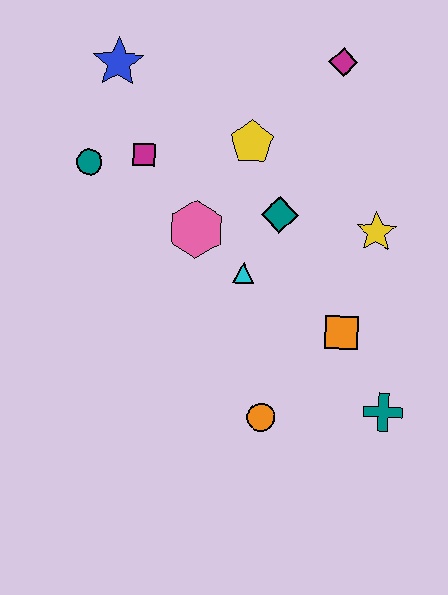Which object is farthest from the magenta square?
The teal cross is farthest from the magenta square.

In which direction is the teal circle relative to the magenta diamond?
The teal circle is to the left of the magenta diamond.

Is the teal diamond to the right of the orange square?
No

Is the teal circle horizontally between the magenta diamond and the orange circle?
No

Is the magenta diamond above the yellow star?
Yes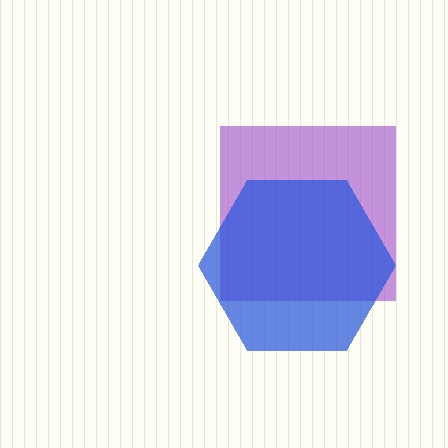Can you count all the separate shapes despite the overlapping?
Yes, there are 2 separate shapes.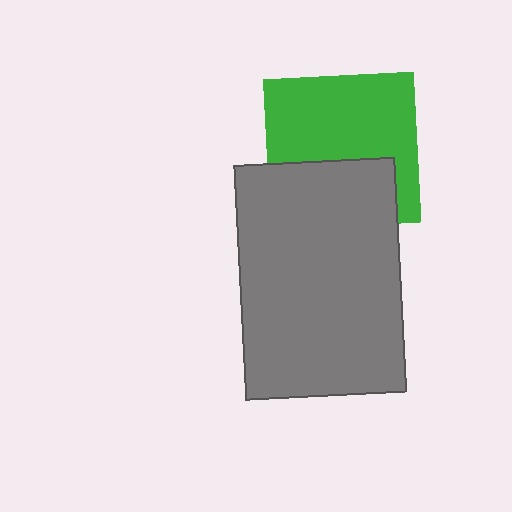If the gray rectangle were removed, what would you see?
You would see the complete green square.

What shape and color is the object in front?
The object in front is a gray rectangle.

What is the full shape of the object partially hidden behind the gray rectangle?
The partially hidden object is a green square.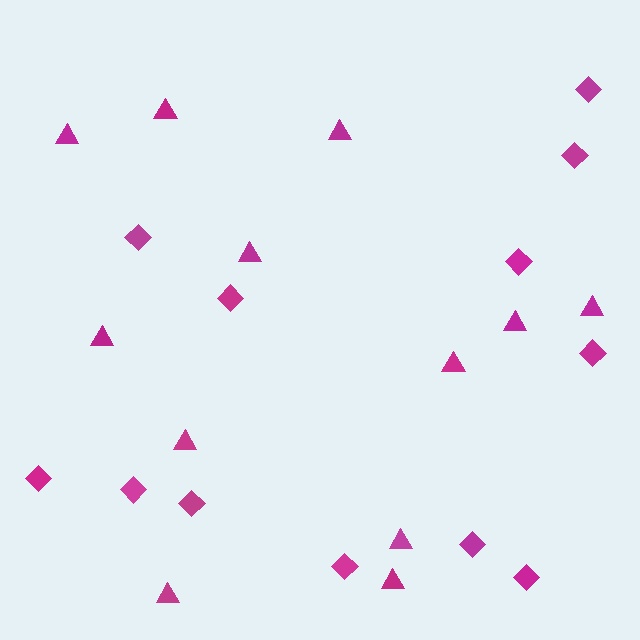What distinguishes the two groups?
There are 2 groups: one group of diamonds (12) and one group of triangles (12).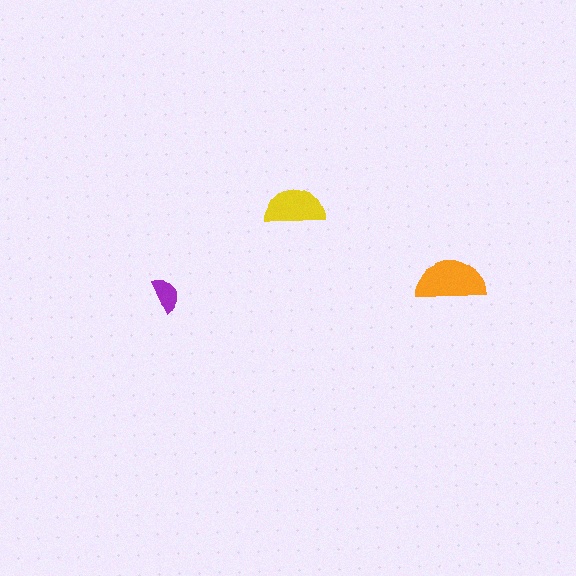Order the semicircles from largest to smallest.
the orange one, the yellow one, the purple one.